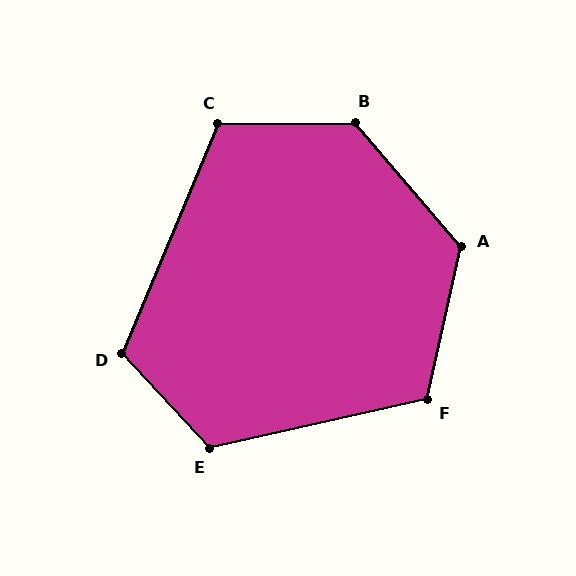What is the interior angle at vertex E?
Approximately 120 degrees (obtuse).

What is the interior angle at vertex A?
Approximately 127 degrees (obtuse).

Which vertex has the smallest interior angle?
C, at approximately 113 degrees.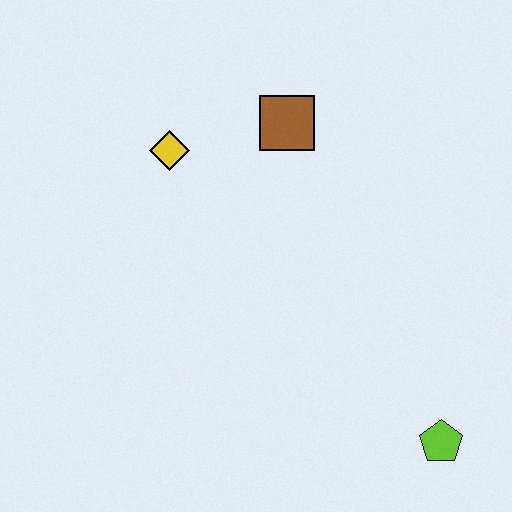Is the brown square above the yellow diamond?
Yes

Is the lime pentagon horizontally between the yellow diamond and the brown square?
No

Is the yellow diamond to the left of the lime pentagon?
Yes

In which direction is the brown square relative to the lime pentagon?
The brown square is above the lime pentagon.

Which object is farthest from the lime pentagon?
The yellow diamond is farthest from the lime pentagon.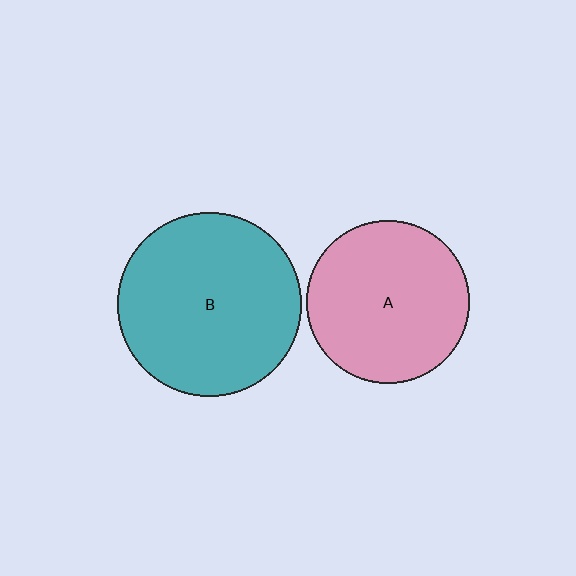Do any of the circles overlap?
No, none of the circles overlap.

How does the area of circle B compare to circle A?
Approximately 1.3 times.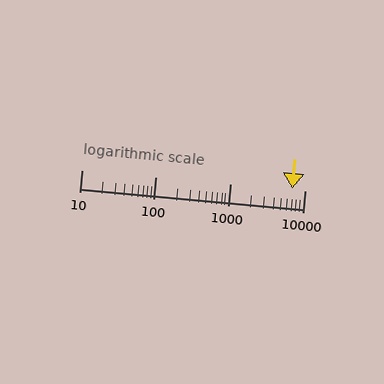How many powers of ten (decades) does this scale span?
The scale spans 3 decades, from 10 to 10000.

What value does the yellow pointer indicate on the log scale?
The pointer indicates approximately 6700.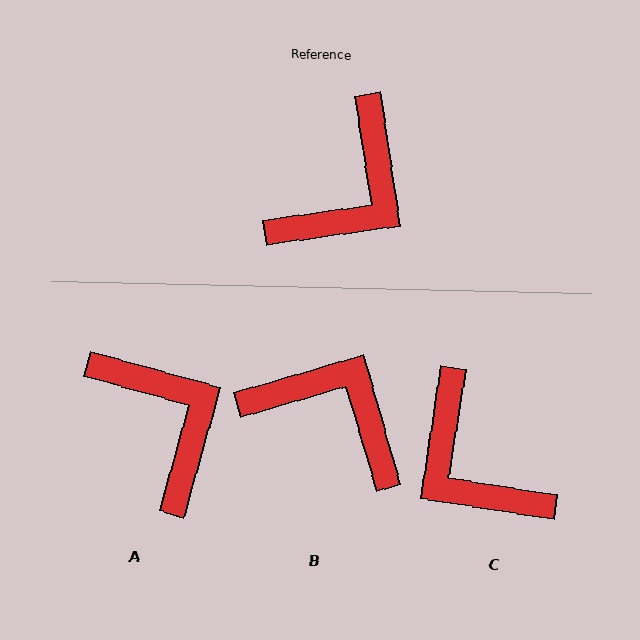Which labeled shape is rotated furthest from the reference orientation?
C, about 107 degrees away.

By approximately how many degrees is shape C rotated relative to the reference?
Approximately 107 degrees clockwise.